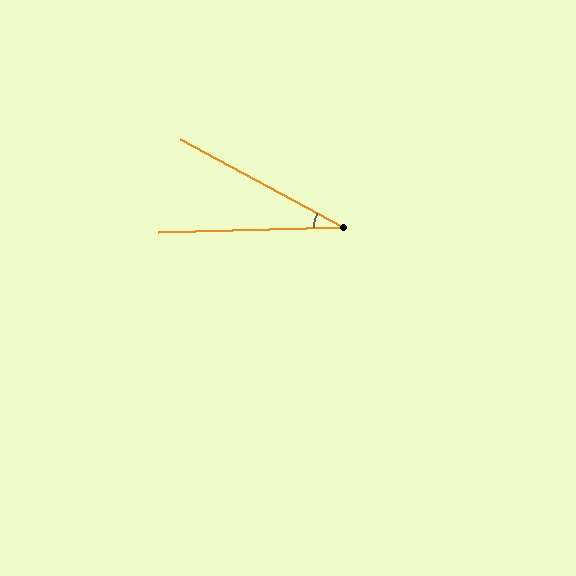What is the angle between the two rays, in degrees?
Approximately 30 degrees.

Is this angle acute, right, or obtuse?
It is acute.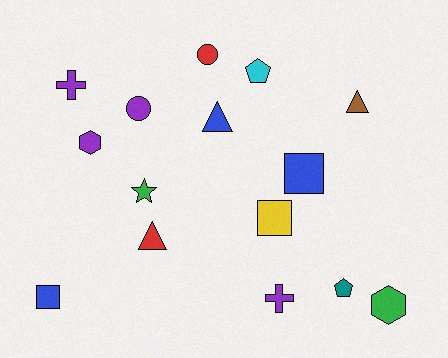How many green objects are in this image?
There are 2 green objects.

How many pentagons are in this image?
There are 2 pentagons.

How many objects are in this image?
There are 15 objects.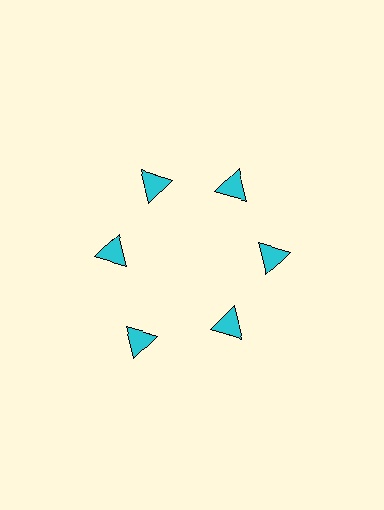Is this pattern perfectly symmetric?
No. The 6 cyan triangles are arranged in a ring, but one element near the 7 o'clock position is pushed outward from the center, breaking the 6-fold rotational symmetry.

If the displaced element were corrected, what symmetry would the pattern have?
It would have 6-fold rotational symmetry — the pattern would map onto itself every 60 degrees.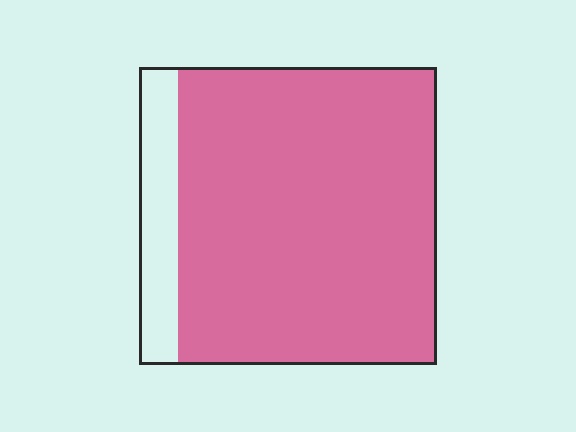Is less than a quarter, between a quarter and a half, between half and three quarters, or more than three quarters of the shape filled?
More than three quarters.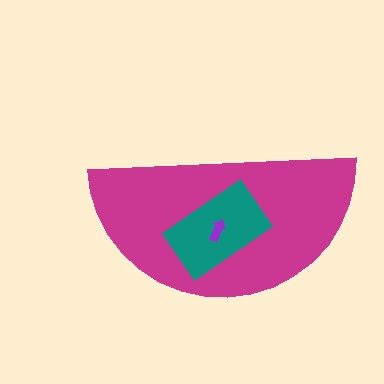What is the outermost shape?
The magenta semicircle.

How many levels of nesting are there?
3.